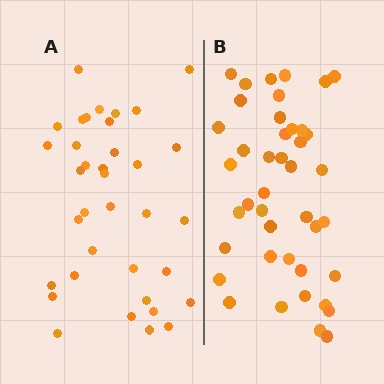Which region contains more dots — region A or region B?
Region B (the right region) has more dots.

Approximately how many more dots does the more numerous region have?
Region B has about 6 more dots than region A.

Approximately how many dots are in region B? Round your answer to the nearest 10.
About 40 dots. (The exact count is 42, which rounds to 40.)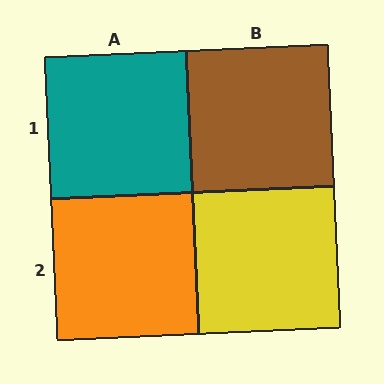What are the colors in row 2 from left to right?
Orange, yellow.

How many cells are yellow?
1 cell is yellow.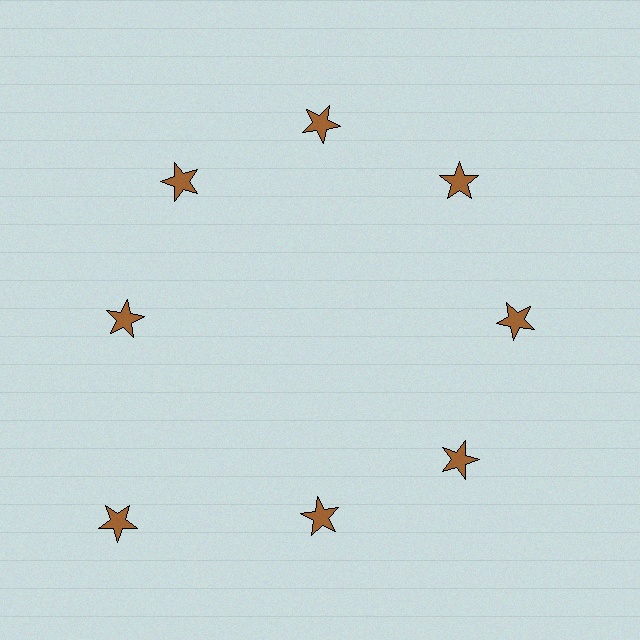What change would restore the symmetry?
The symmetry would be restored by moving it inward, back onto the ring so that all 8 stars sit at equal angles and equal distance from the center.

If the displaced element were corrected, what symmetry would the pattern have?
It would have 8-fold rotational symmetry — the pattern would map onto itself every 45 degrees.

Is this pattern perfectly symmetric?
No. The 8 brown stars are arranged in a ring, but one element near the 8 o'clock position is pushed outward from the center, breaking the 8-fold rotational symmetry.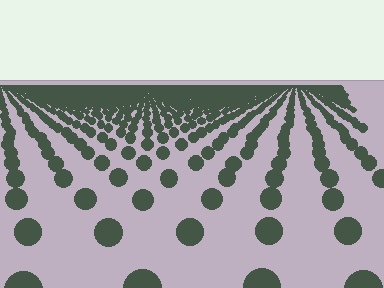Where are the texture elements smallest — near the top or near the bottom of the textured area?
Near the top.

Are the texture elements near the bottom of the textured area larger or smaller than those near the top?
Larger. Near the bottom, elements are closer to the viewer and appear at a bigger on-screen size.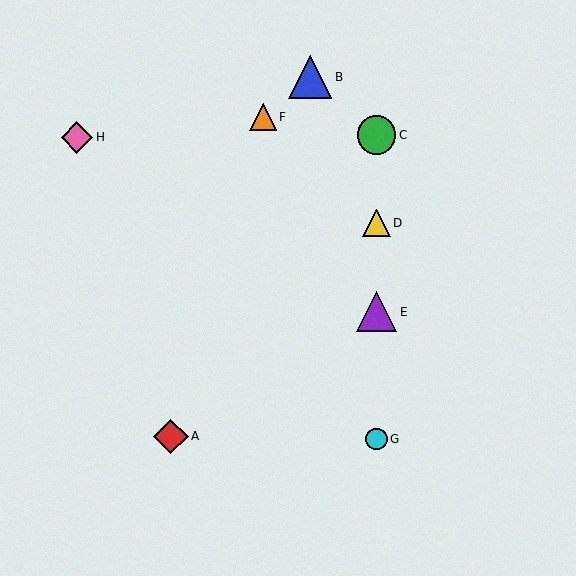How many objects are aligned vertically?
4 objects (C, D, E, G) are aligned vertically.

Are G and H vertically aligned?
No, G is at x≈377 and H is at x≈77.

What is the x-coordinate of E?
Object E is at x≈377.